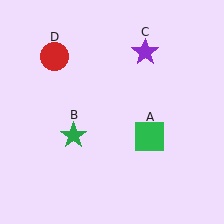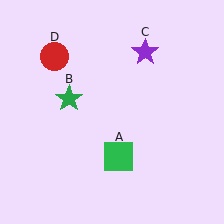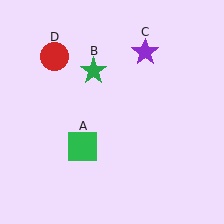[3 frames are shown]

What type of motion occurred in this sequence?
The green square (object A), green star (object B) rotated clockwise around the center of the scene.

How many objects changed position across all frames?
2 objects changed position: green square (object A), green star (object B).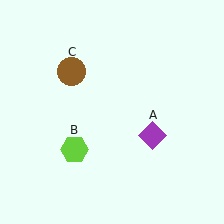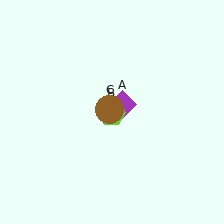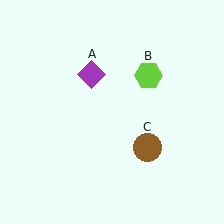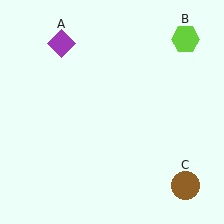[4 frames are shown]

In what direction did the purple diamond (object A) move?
The purple diamond (object A) moved up and to the left.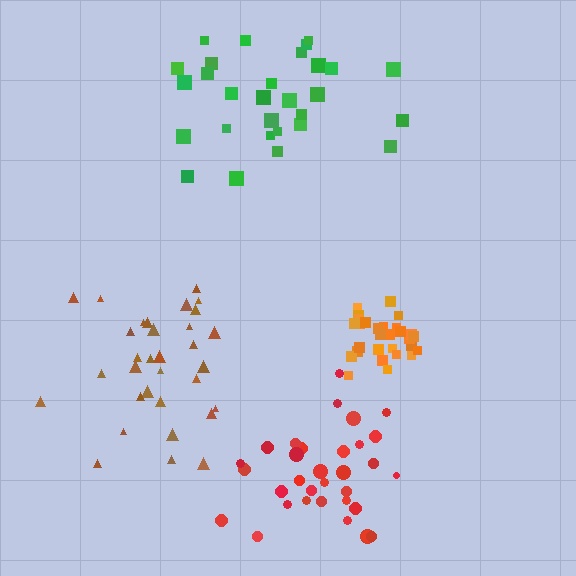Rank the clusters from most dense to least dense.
orange, brown, red, green.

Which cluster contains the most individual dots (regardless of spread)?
Red (33).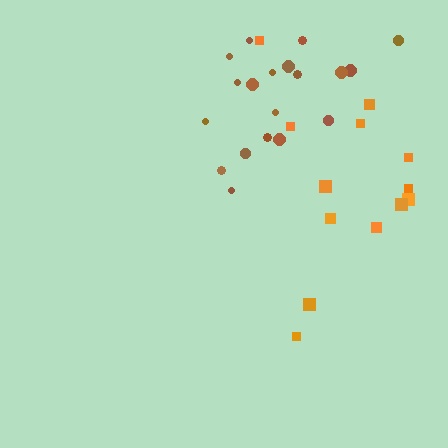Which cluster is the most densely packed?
Brown.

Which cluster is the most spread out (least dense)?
Orange.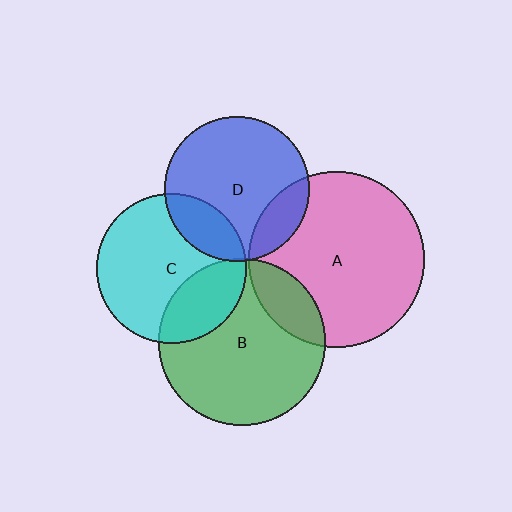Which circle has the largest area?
Circle A (pink).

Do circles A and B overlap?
Yes.